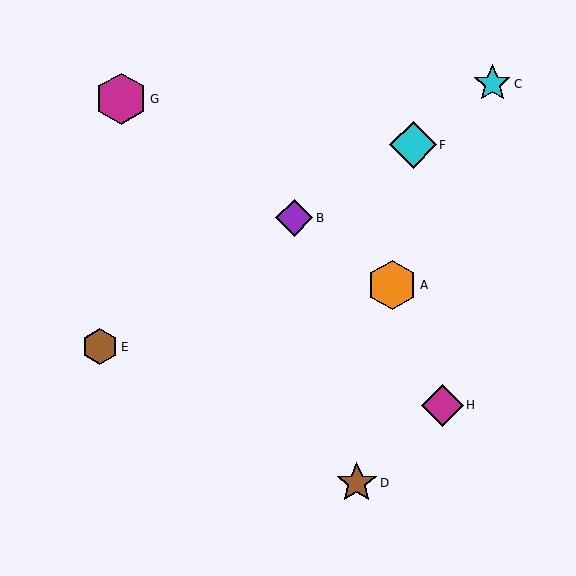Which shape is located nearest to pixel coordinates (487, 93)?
The cyan star (labeled C) at (492, 84) is nearest to that location.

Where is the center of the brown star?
The center of the brown star is at (357, 483).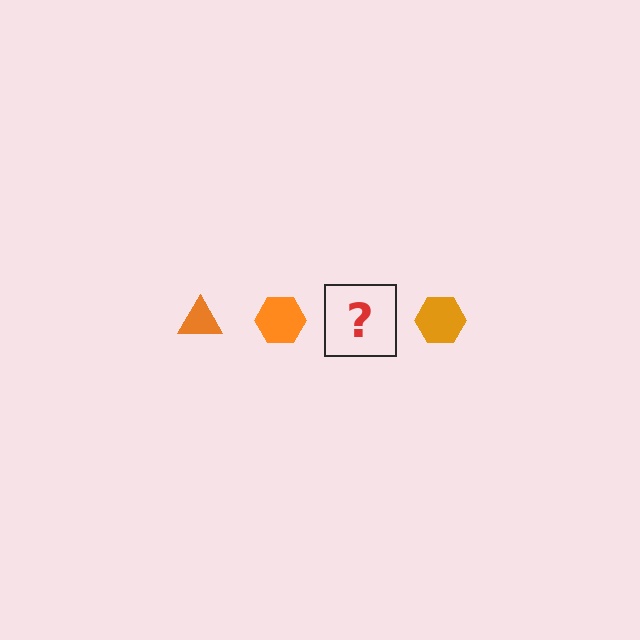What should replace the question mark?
The question mark should be replaced with an orange triangle.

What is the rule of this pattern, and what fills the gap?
The rule is that the pattern cycles through triangle, hexagon shapes in orange. The gap should be filled with an orange triangle.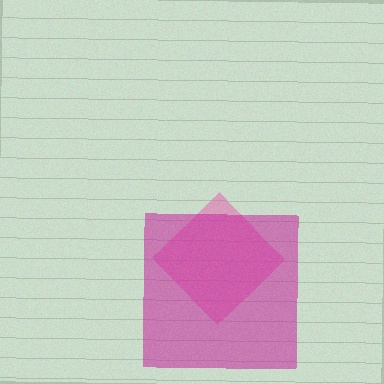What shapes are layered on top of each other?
The layered shapes are: a pink diamond, a magenta square.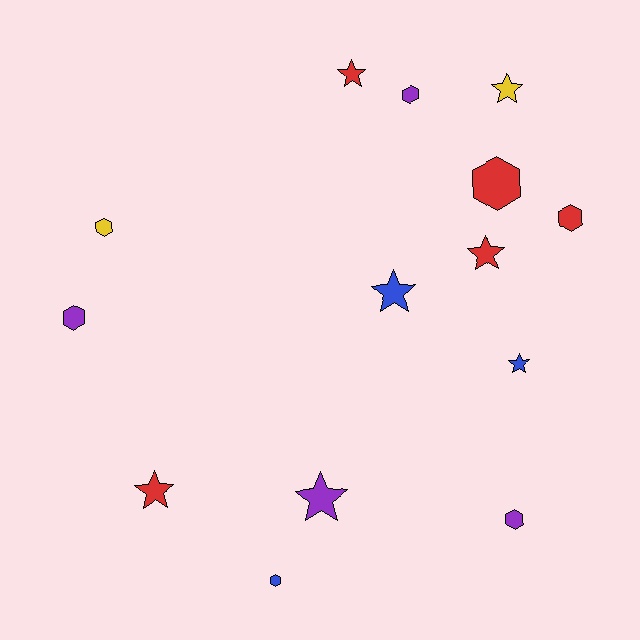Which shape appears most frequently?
Star, with 7 objects.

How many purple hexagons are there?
There are 3 purple hexagons.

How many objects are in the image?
There are 14 objects.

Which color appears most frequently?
Red, with 5 objects.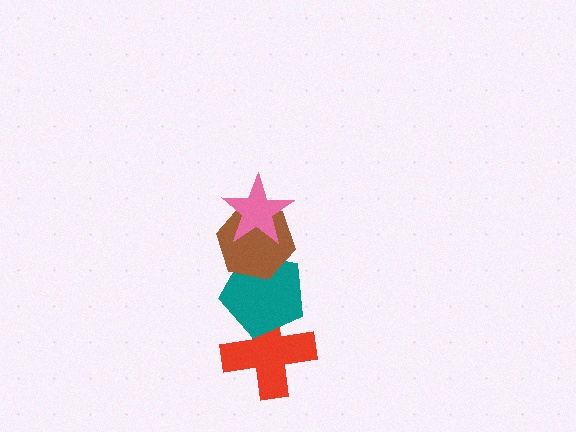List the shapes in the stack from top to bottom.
From top to bottom: the pink star, the brown hexagon, the teal pentagon, the red cross.